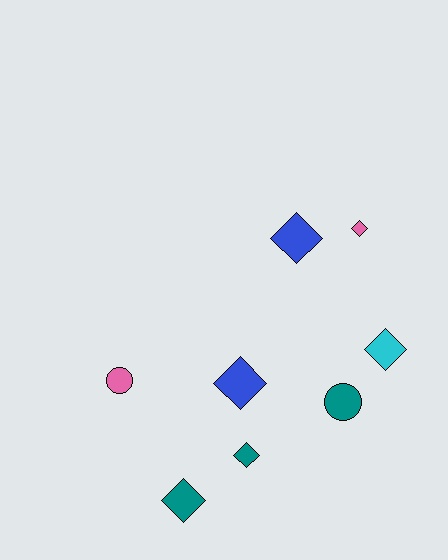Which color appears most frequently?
Teal, with 3 objects.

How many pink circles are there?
There is 1 pink circle.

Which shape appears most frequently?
Diamond, with 6 objects.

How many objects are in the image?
There are 8 objects.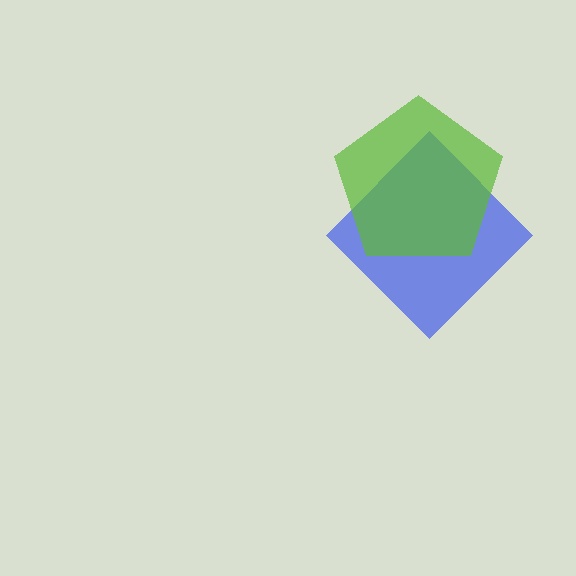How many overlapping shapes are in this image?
There are 2 overlapping shapes in the image.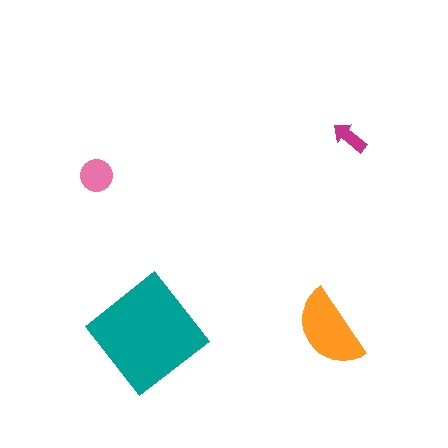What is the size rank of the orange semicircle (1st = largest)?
2nd.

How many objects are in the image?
There are 4 objects in the image.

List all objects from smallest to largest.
The magenta arrow, the pink circle, the orange semicircle, the teal diamond.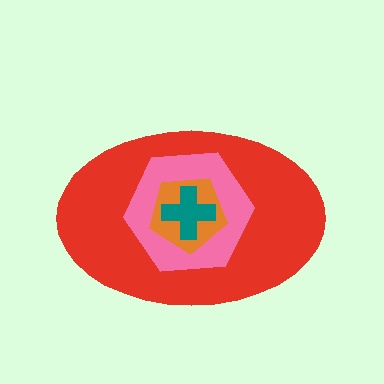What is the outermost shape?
The red ellipse.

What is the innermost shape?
The teal cross.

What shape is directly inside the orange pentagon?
The teal cross.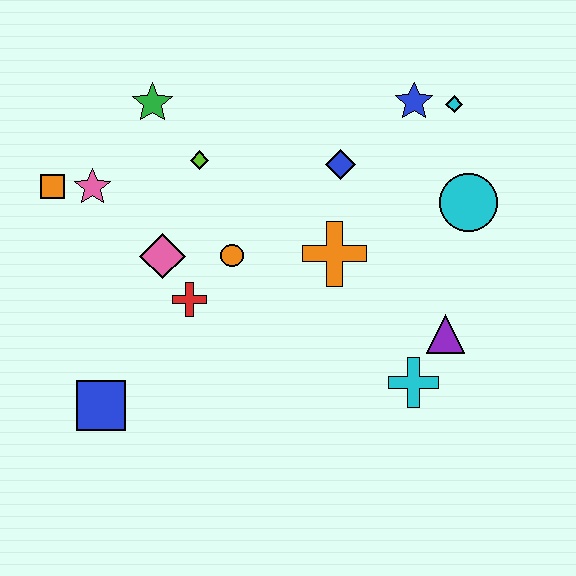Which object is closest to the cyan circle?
The cyan diamond is closest to the cyan circle.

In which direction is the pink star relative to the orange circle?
The pink star is to the left of the orange circle.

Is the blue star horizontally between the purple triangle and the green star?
Yes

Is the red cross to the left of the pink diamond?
No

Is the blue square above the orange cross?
No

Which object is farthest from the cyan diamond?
The blue square is farthest from the cyan diamond.